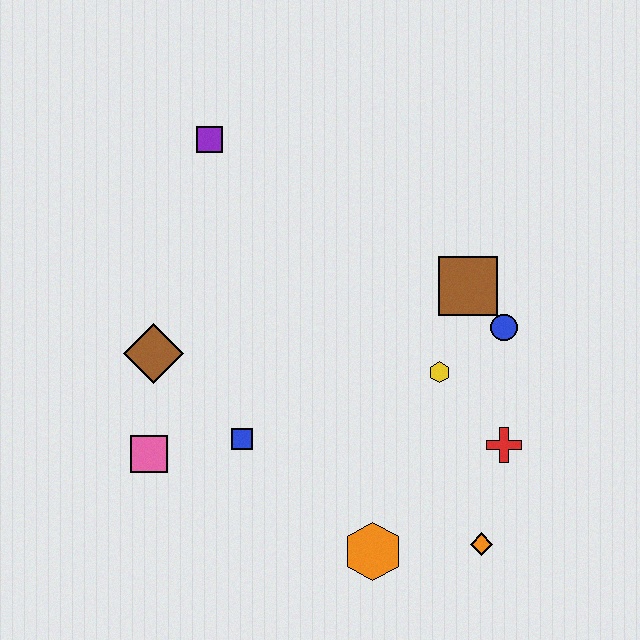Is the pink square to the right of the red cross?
No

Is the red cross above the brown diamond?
No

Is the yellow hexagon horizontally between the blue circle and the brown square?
No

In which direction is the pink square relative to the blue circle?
The pink square is to the left of the blue circle.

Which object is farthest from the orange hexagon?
The purple square is farthest from the orange hexagon.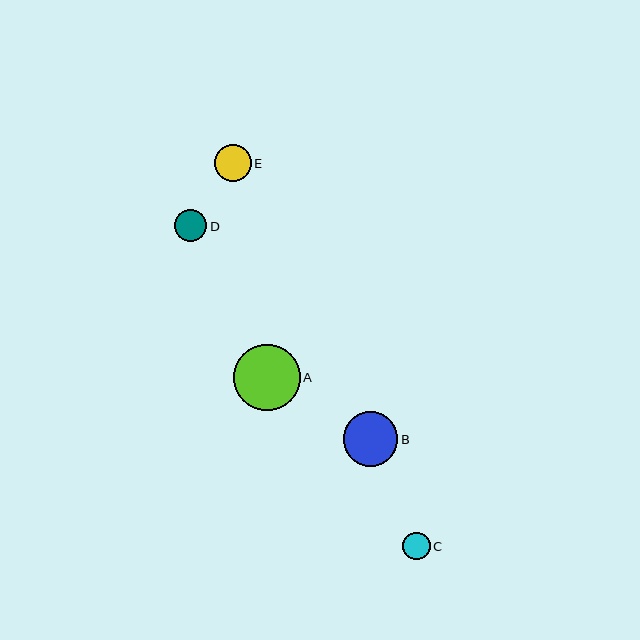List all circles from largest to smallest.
From largest to smallest: A, B, E, D, C.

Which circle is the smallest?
Circle C is the smallest with a size of approximately 27 pixels.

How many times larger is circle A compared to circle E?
Circle A is approximately 1.8 times the size of circle E.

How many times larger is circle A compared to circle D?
Circle A is approximately 2.1 times the size of circle D.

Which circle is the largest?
Circle A is the largest with a size of approximately 66 pixels.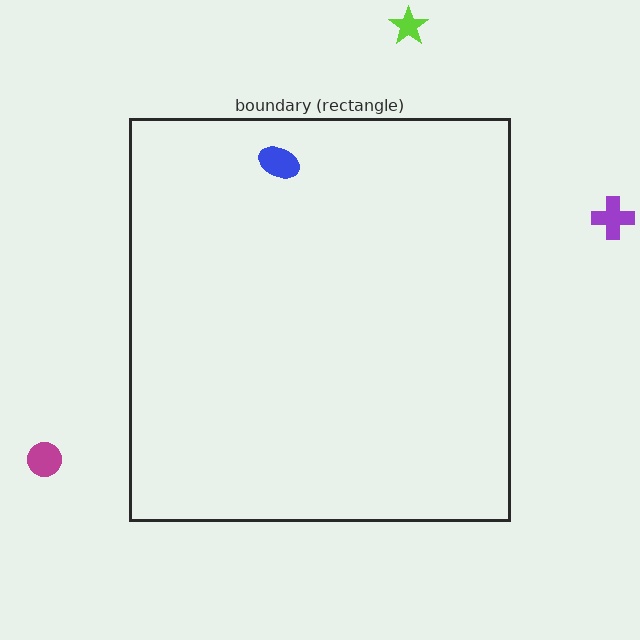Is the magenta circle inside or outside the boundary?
Outside.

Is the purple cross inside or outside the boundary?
Outside.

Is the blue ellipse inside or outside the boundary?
Inside.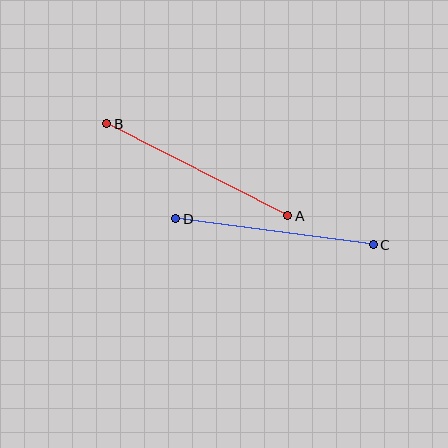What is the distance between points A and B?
The distance is approximately 203 pixels.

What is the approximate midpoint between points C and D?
The midpoint is at approximately (274, 232) pixels.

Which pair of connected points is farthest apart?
Points A and B are farthest apart.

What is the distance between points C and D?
The distance is approximately 199 pixels.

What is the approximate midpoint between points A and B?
The midpoint is at approximately (197, 170) pixels.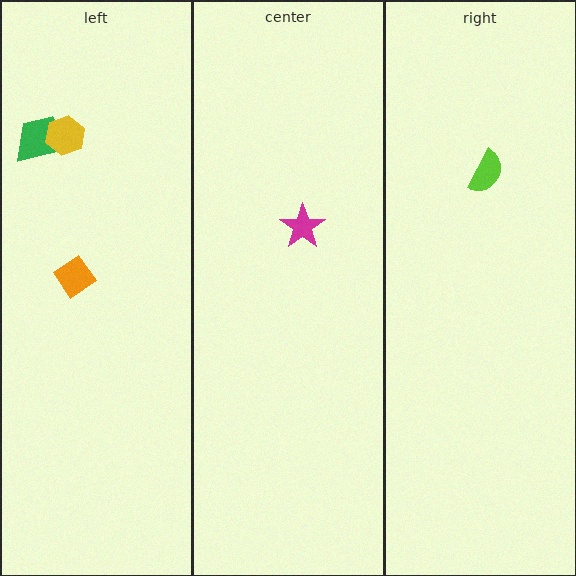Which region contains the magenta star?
The center region.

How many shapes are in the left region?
3.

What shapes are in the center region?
The magenta star.